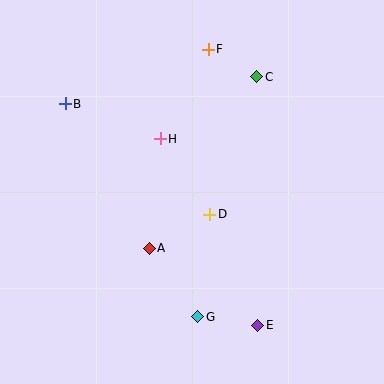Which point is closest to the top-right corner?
Point C is closest to the top-right corner.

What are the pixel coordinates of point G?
Point G is at (198, 317).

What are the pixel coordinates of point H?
Point H is at (160, 139).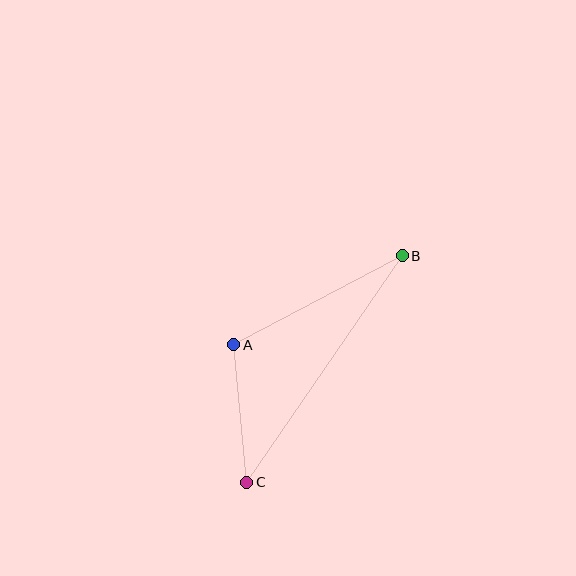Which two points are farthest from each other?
Points B and C are farthest from each other.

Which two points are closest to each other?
Points A and C are closest to each other.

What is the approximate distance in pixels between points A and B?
The distance between A and B is approximately 191 pixels.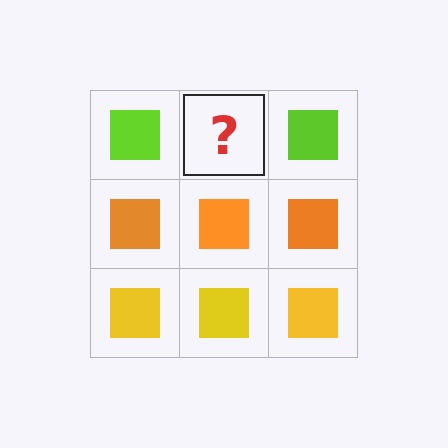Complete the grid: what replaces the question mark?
The question mark should be replaced with a lime square.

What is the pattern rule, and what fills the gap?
The rule is that each row has a consistent color. The gap should be filled with a lime square.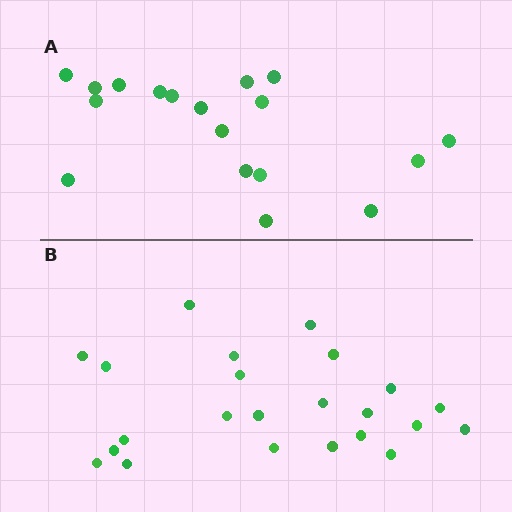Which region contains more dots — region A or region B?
Region B (the bottom region) has more dots.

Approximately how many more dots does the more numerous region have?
Region B has about 5 more dots than region A.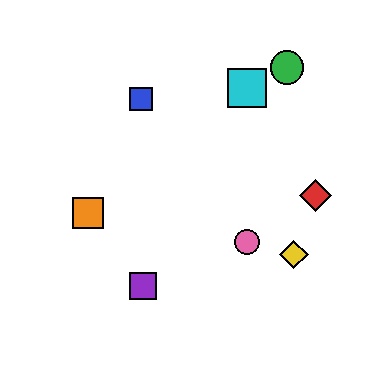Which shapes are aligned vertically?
The cyan square, the pink circle are aligned vertically.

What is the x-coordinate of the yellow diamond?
The yellow diamond is at x≈294.